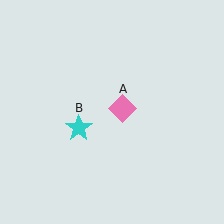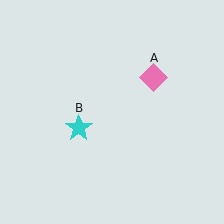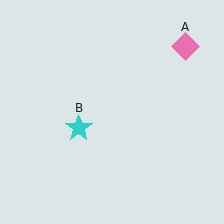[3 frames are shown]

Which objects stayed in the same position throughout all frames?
Cyan star (object B) remained stationary.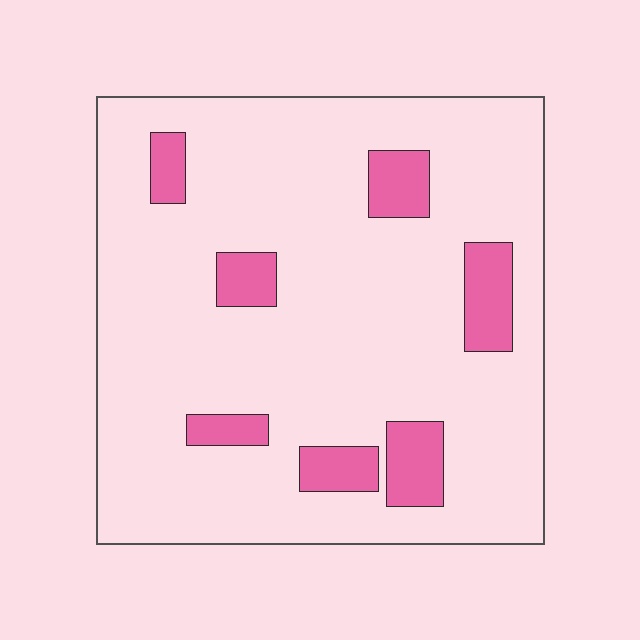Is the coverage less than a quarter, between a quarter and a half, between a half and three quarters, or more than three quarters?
Less than a quarter.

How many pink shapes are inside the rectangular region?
7.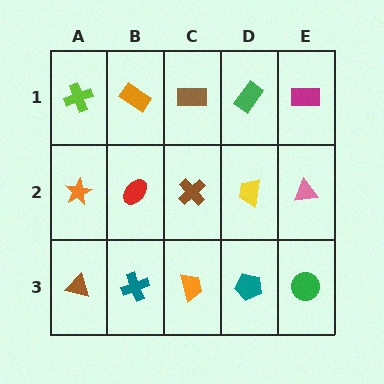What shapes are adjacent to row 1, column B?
A red ellipse (row 2, column B), a lime cross (row 1, column A), a brown rectangle (row 1, column C).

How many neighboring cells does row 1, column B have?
3.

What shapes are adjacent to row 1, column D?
A yellow trapezoid (row 2, column D), a brown rectangle (row 1, column C), a magenta rectangle (row 1, column E).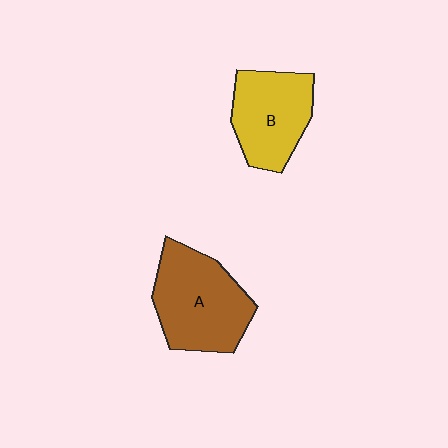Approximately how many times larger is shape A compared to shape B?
Approximately 1.2 times.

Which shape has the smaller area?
Shape B (yellow).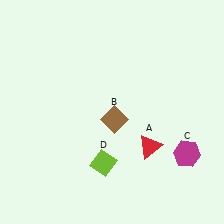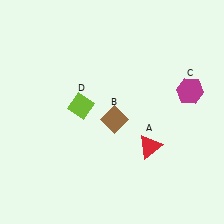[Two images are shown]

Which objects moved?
The objects that moved are: the magenta hexagon (C), the lime diamond (D).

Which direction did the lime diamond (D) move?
The lime diamond (D) moved up.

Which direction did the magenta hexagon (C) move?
The magenta hexagon (C) moved up.